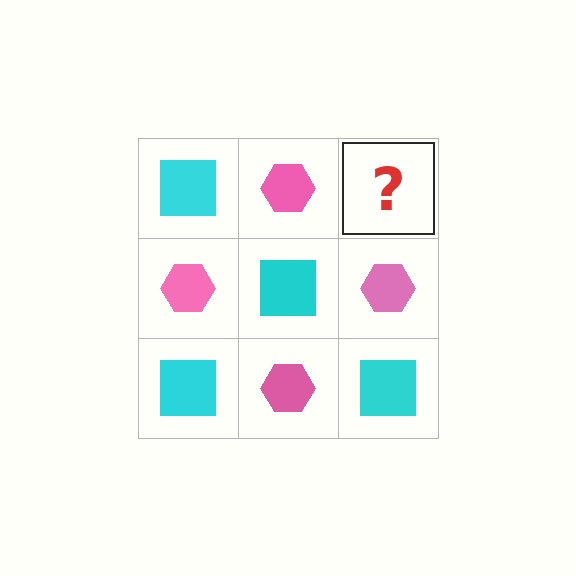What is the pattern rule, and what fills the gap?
The rule is that it alternates cyan square and pink hexagon in a checkerboard pattern. The gap should be filled with a cyan square.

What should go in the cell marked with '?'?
The missing cell should contain a cyan square.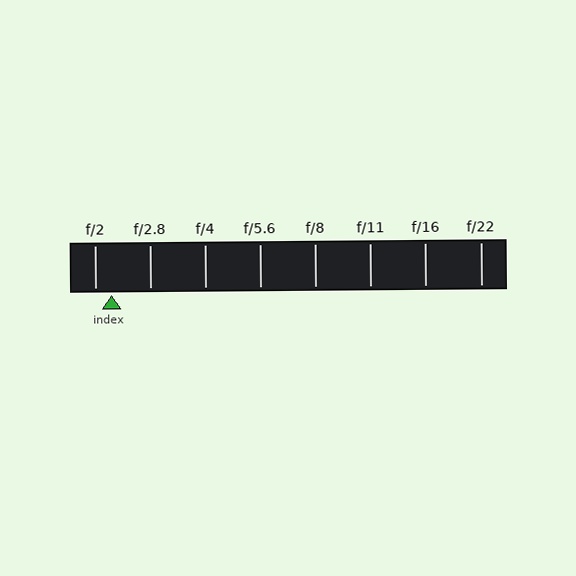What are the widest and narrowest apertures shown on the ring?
The widest aperture shown is f/2 and the narrowest is f/22.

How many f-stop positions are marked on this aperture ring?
There are 8 f-stop positions marked.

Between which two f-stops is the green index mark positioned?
The index mark is between f/2 and f/2.8.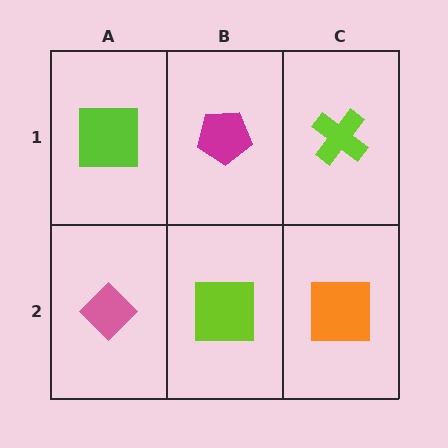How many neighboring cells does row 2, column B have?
3.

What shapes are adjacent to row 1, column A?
A pink diamond (row 2, column A), a magenta pentagon (row 1, column B).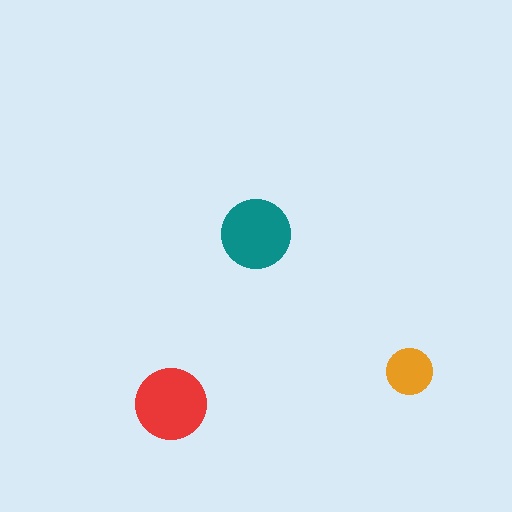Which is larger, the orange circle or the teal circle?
The teal one.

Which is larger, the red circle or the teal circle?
The red one.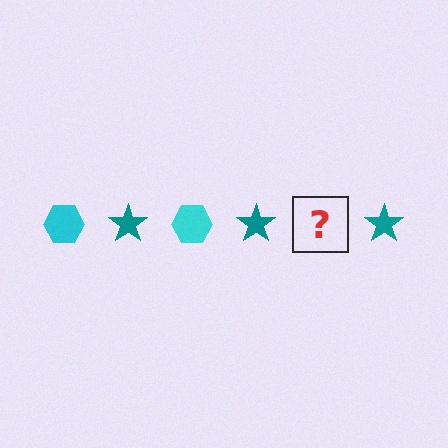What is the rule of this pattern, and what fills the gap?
The rule is that the pattern alternates between cyan hexagon and teal star. The gap should be filled with a cyan hexagon.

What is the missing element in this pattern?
The missing element is a cyan hexagon.